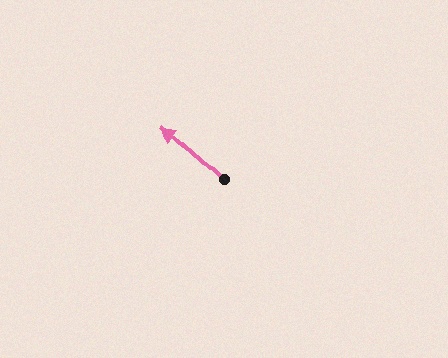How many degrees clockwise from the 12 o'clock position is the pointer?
Approximately 311 degrees.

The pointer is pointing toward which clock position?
Roughly 10 o'clock.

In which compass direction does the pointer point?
Northwest.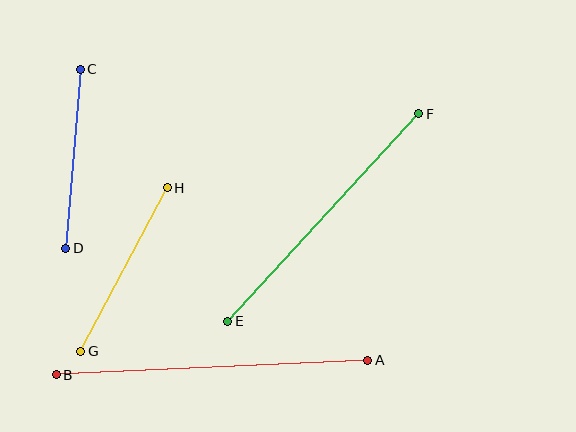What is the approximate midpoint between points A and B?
The midpoint is at approximately (212, 367) pixels.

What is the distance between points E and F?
The distance is approximately 282 pixels.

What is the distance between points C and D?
The distance is approximately 180 pixels.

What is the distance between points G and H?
The distance is approximately 185 pixels.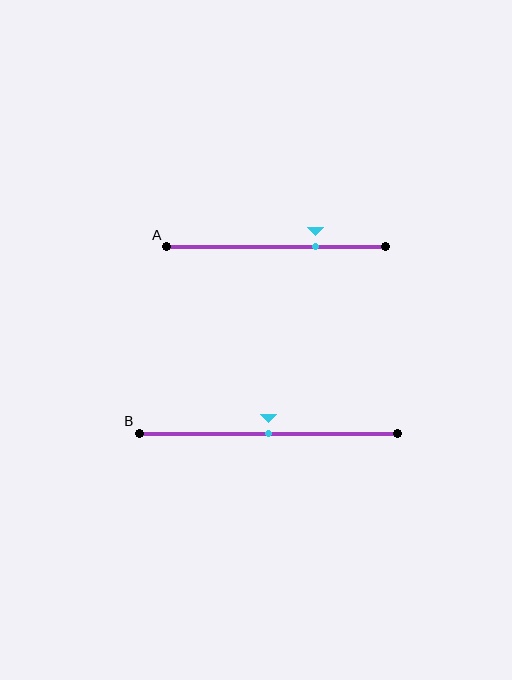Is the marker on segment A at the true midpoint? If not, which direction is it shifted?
No, the marker on segment A is shifted to the right by about 18% of the segment length.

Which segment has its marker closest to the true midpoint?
Segment B has its marker closest to the true midpoint.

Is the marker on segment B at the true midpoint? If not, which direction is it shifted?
Yes, the marker on segment B is at the true midpoint.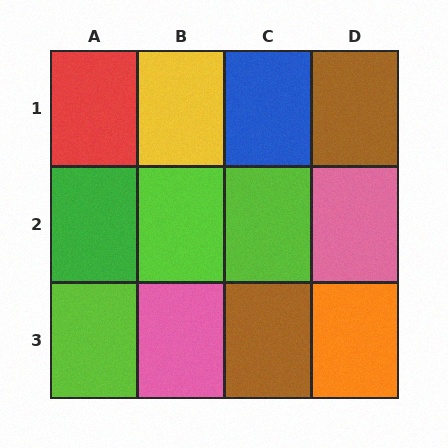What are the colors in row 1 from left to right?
Red, yellow, blue, brown.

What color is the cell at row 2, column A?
Green.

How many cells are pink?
2 cells are pink.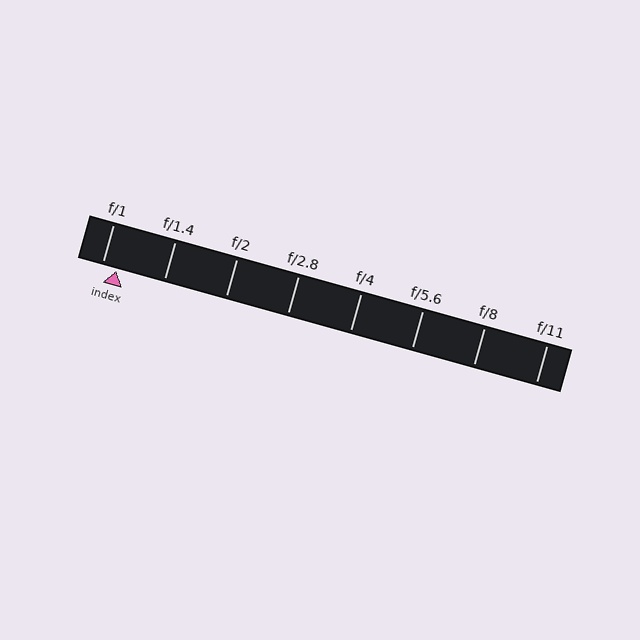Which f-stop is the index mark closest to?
The index mark is closest to f/1.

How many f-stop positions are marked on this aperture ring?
There are 8 f-stop positions marked.